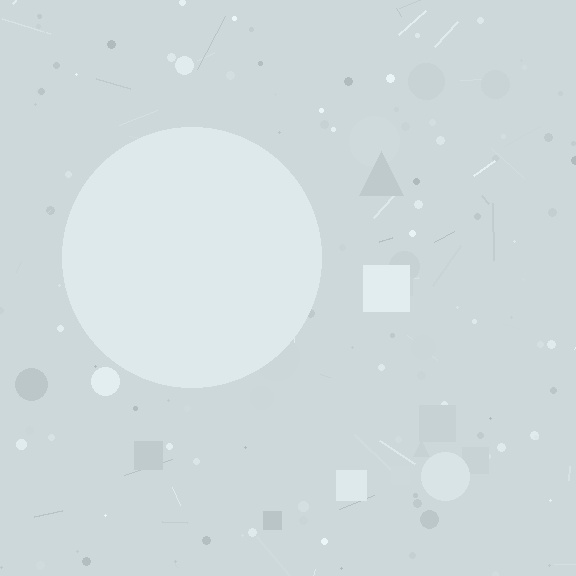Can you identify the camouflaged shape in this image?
The camouflaged shape is a circle.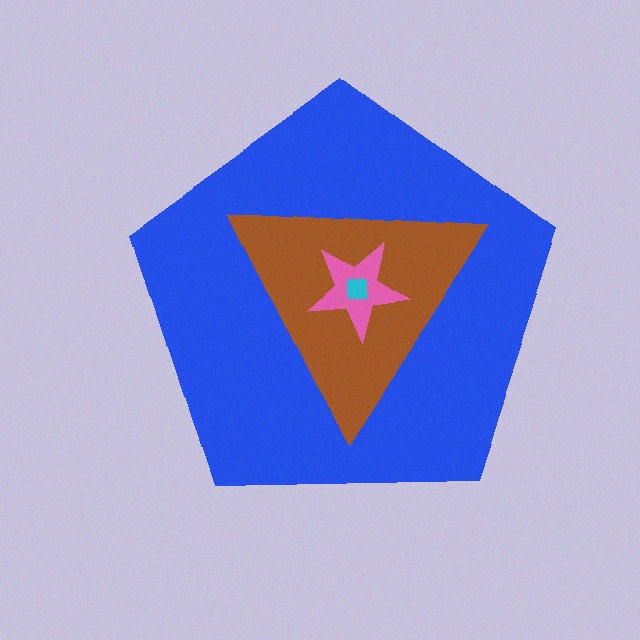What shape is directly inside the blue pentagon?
The brown triangle.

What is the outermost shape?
The blue pentagon.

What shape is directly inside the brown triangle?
The pink star.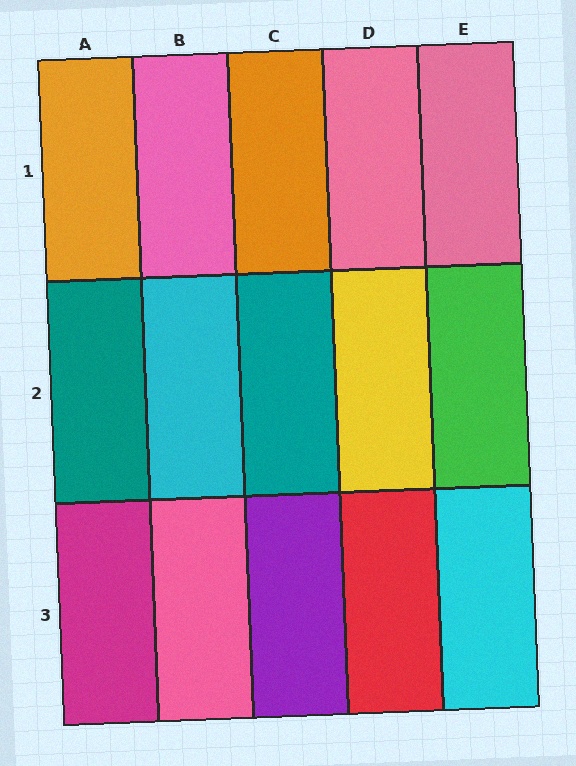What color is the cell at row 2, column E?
Green.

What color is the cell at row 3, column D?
Red.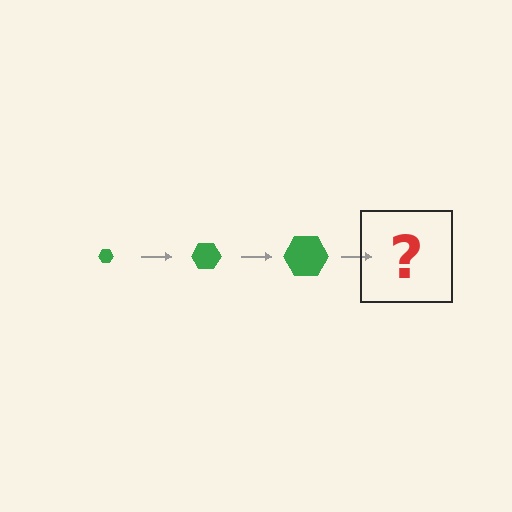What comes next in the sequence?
The next element should be a green hexagon, larger than the previous one.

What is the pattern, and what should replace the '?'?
The pattern is that the hexagon gets progressively larger each step. The '?' should be a green hexagon, larger than the previous one.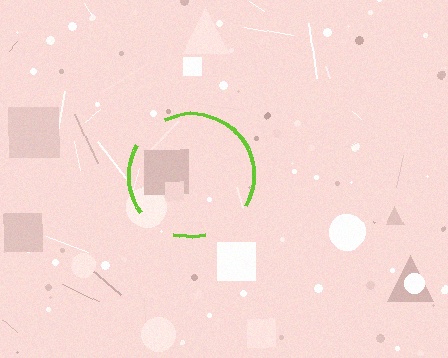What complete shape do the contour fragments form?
The contour fragments form a circle.